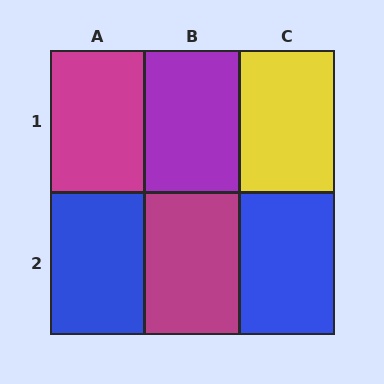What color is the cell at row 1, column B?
Purple.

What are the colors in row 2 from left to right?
Blue, magenta, blue.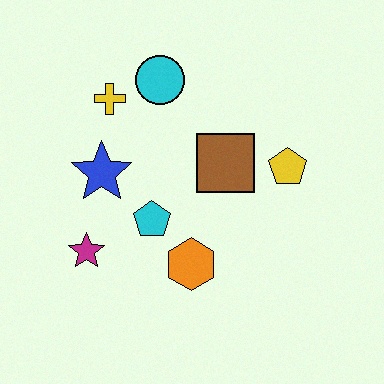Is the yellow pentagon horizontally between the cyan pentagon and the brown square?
No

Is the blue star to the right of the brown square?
No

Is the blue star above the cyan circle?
No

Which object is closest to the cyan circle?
The yellow cross is closest to the cyan circle.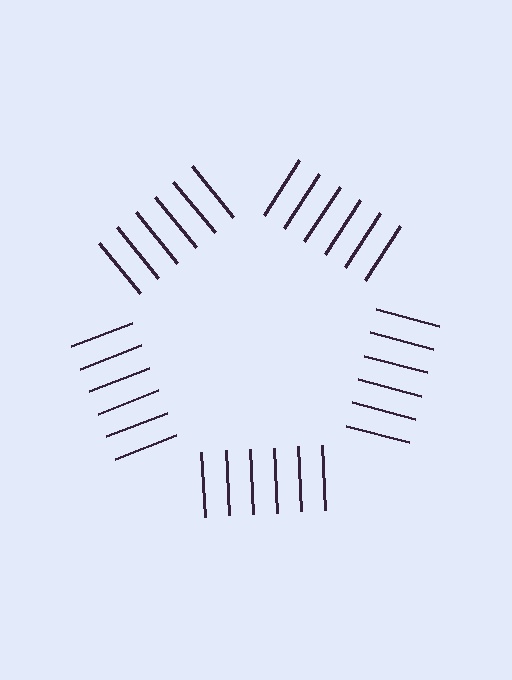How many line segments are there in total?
30 — 6 along each of the 5 edges.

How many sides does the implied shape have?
5 sides — the line-ends trace a pentagon.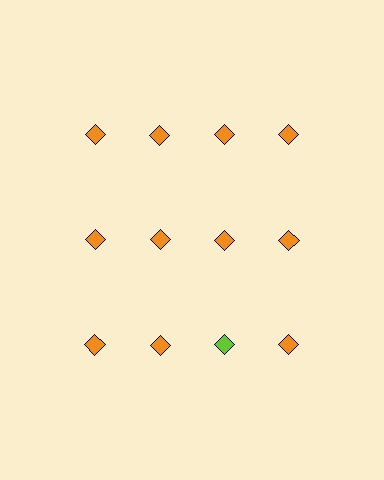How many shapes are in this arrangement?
There are 12 shapes arranged in a grid pattern.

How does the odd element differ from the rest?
It has a different color: lime instead of orange.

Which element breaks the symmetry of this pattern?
The lime diamond in the third row, center column breaks the symmetry. All other shapes are orange diamonds.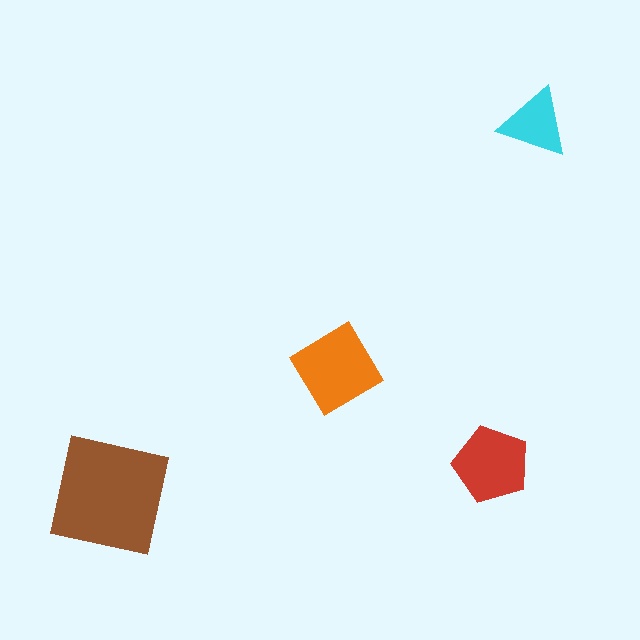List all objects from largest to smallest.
The brown square, the orange diamond, the red pentagon, the cyan triangle.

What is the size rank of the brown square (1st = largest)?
1st.